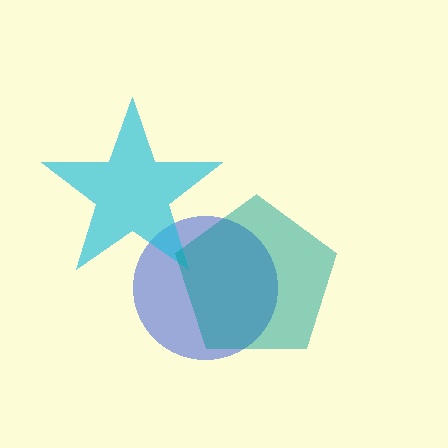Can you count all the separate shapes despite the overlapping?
Yes, there are 3 separate shapes.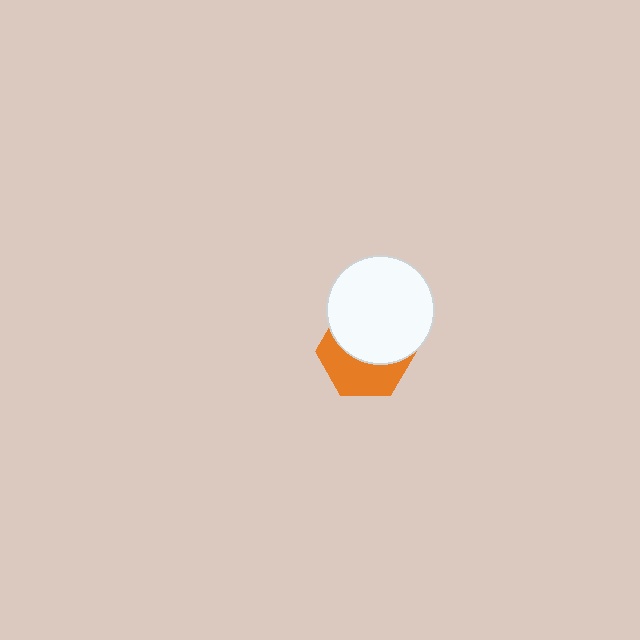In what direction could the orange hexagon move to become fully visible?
The orange hexagon could move down. That would shift it out from behind the white circle entirely.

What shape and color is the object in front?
The object in front is a white circle.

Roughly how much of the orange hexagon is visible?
About half of it is visible (roughly 45%).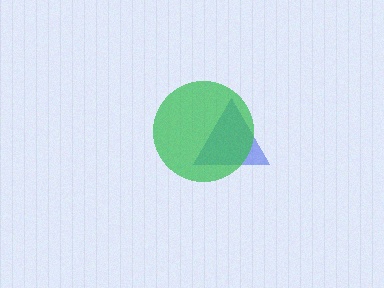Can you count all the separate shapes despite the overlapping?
Yes, there are 2 separate shapes.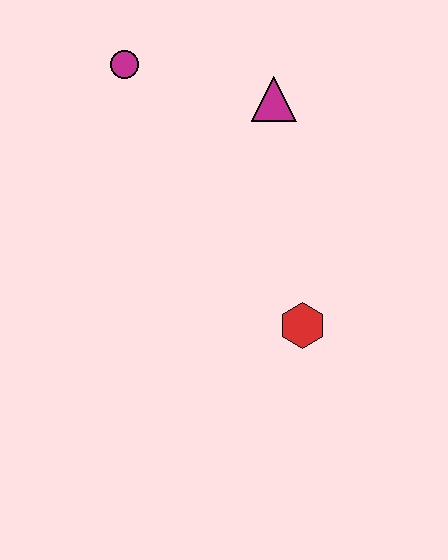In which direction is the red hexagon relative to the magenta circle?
The red hexagon is below the magenta circle.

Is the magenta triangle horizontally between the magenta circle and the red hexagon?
Yes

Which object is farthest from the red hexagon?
The magenta circle is farthest from the red hexagon.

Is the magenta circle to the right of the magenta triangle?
No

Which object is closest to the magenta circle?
The magenta triangle is closest to the magenta circle.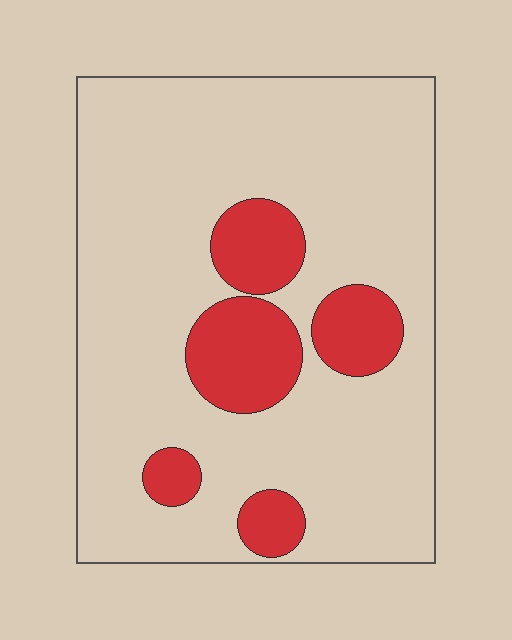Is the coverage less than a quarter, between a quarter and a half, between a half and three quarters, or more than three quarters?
Less than a quarter.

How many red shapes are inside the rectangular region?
5.